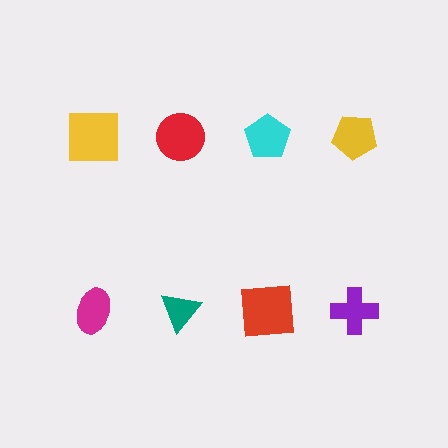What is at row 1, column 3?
A cyan pentagon.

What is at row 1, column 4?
A yellow pentagon.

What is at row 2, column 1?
A magenta ellipse.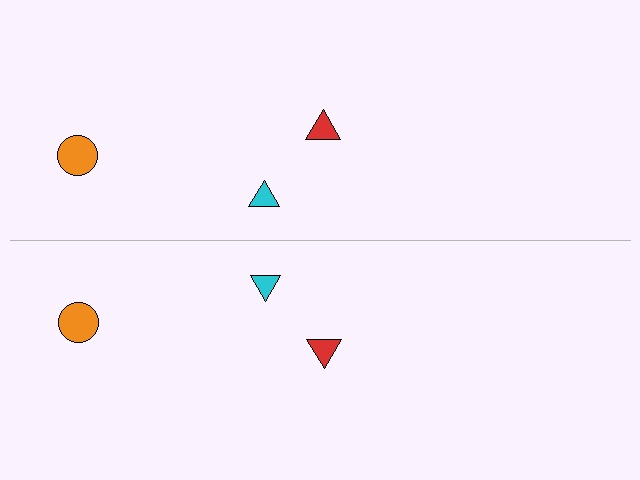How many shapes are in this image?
There are 6 shapes in this image.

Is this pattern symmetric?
Yes, this pattern has bilateral (reflection) symmetry.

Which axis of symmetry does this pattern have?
The pattern has a horizontal axis of symmetry running through the center of the image.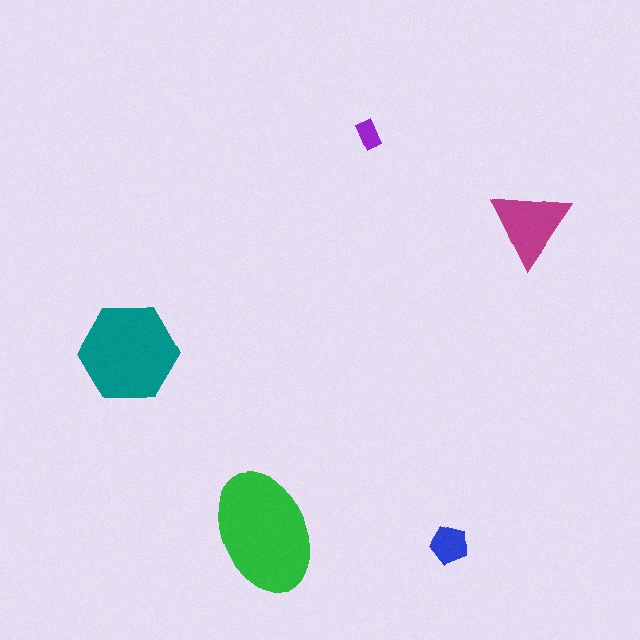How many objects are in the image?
There are 5 objects in the image.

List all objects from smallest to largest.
The purple rectangle, the blue pentagon, the magenta triangle, the teal hexagon, the green ellipse.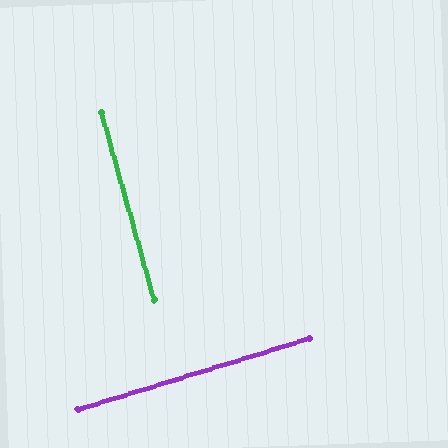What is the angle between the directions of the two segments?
Approximately 89 degrees.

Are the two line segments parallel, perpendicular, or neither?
Perpendicular — they meet at approximately 89°.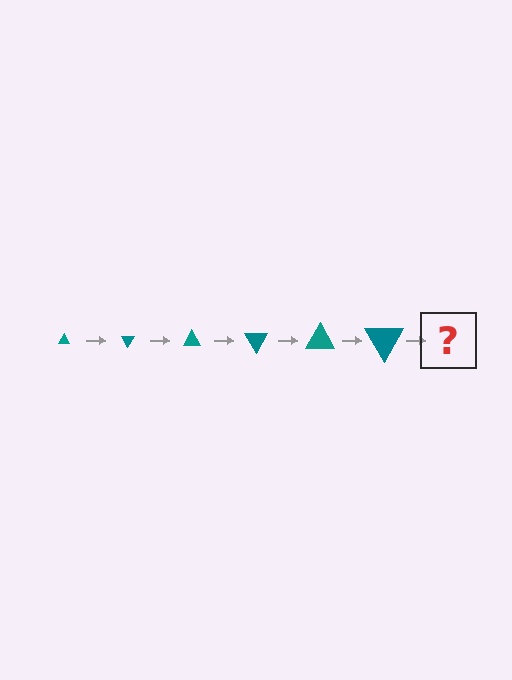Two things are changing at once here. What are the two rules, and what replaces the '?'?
The two rules are that the triangle grows larger each step and it rotates 60 degrees each step. The '?' should be a triangle, larger than the previous one and rotated 360 degrees from the start.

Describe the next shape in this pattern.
It should be a triangle, larger than the previous one and rotated 360 degrees from the start.